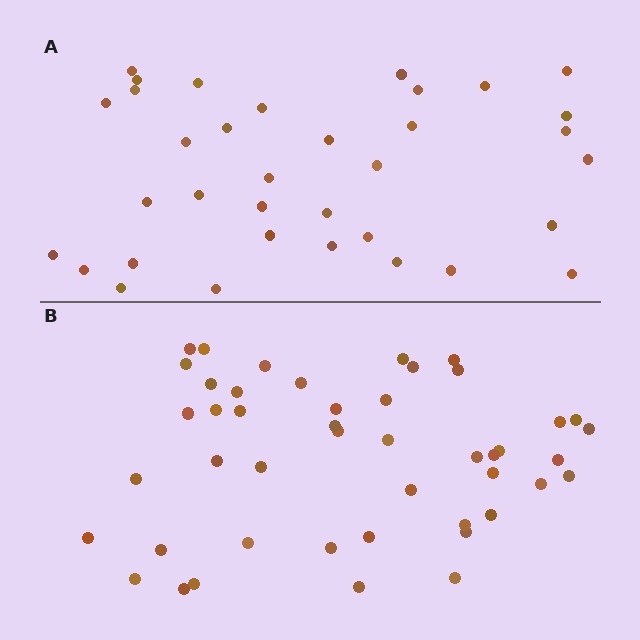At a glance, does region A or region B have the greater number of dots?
Region B (the bottom region) has more dots.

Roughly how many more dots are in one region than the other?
Region B has roughly 12 or so more dots than region A.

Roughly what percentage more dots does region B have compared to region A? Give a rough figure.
About 30% more.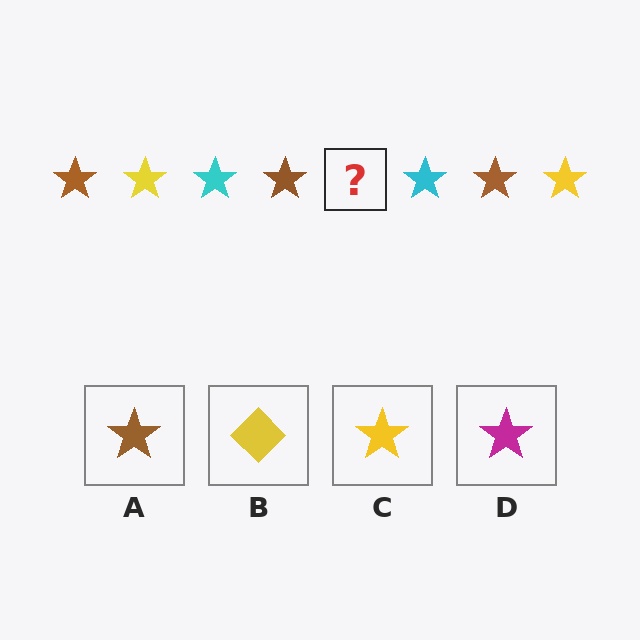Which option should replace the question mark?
Option C.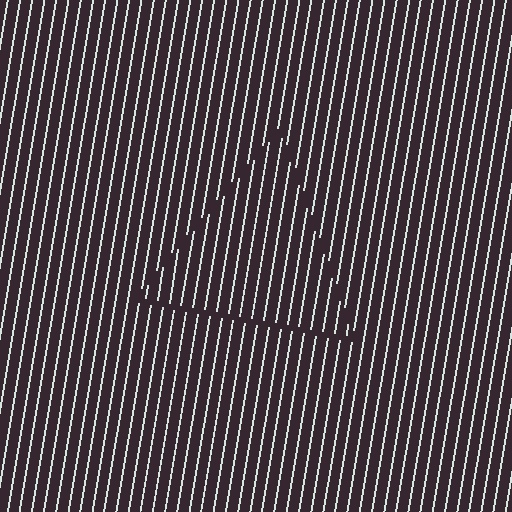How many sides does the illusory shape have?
3 sides — the line-ends trace a triangle.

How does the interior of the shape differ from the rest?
The interior of the shape contains the same grating, shifted by half a period — the contour is defined by the phase discontinuity where line-ends from the inner and outer gratings abut.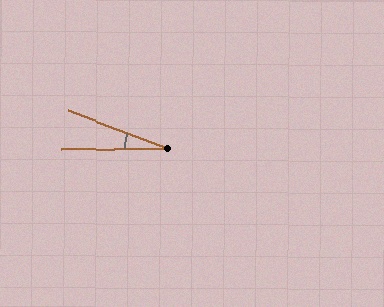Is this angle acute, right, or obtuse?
It is acute.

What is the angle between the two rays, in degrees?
Approximately 21 degrees.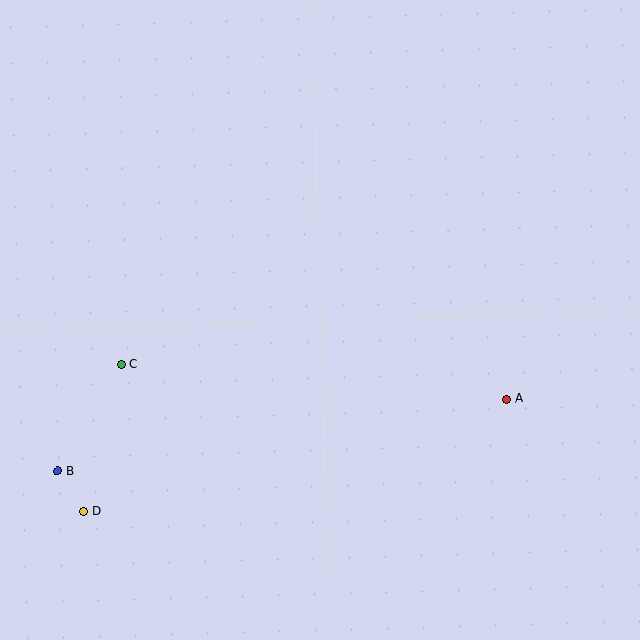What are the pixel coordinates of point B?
Point B is at (58, 471).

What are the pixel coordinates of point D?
Point D is at (84, 511).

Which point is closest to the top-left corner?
Point C is closest to the top-left corner.